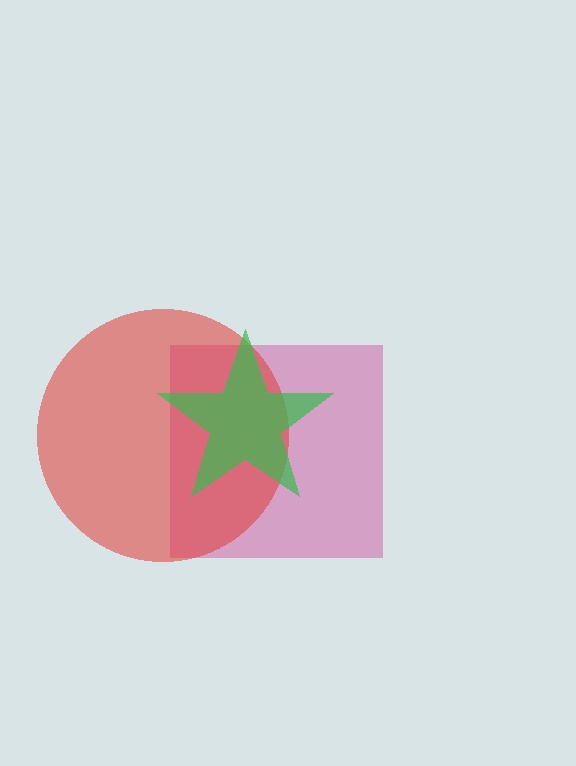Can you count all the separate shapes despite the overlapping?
Yes, there are 3 separate shapes.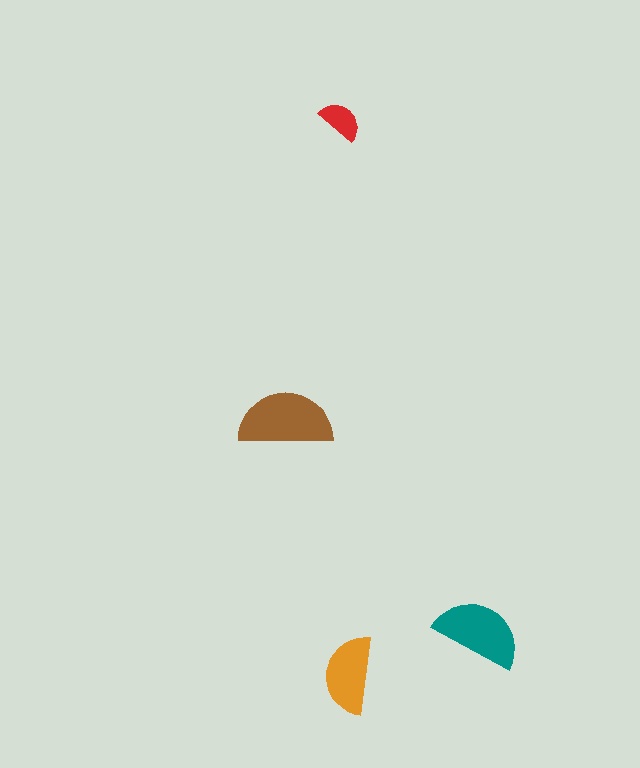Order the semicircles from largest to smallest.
the brown one, the teal one, the orange one, the red one.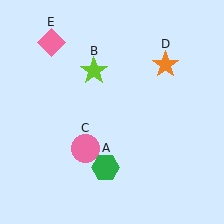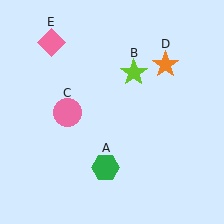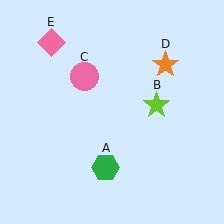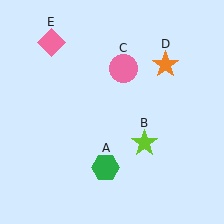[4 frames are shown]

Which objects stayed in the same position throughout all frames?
Green hexagon (object A) and orange star (object D) and pink diamond (object E) remained stationary.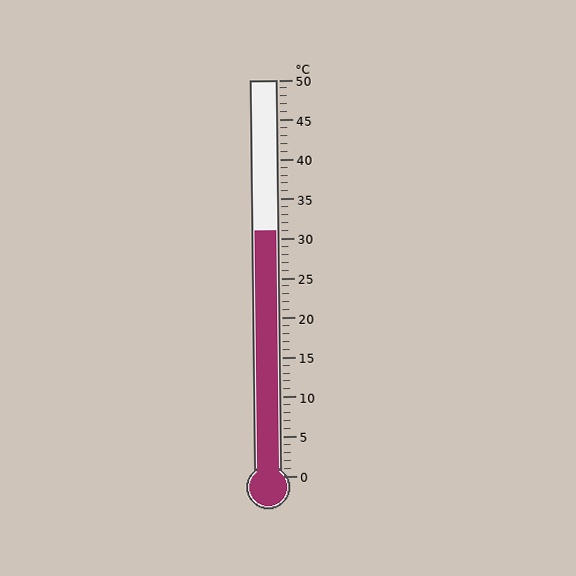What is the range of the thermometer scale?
The thermometer scale ranges from 0°C to 50°C.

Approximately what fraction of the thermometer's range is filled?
The thermometer is filled to approximately 60% of its range.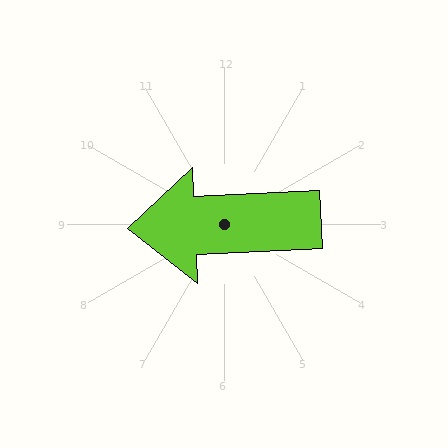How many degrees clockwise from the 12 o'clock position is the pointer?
Approximately 268 degrees.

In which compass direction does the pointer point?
West.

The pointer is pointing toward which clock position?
Roughly 9 o'clock.